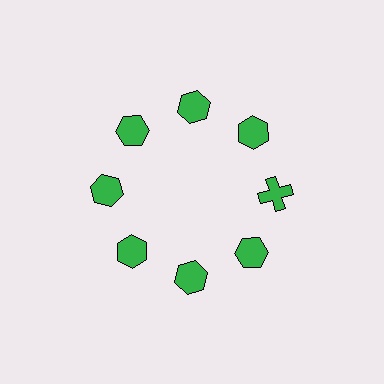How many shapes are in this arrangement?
There are 8 shapes arranged in a ring pattern.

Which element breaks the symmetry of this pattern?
The green cross at roughly the 3 o'clock position breaks the symmetry. All other shapes are green hexagons.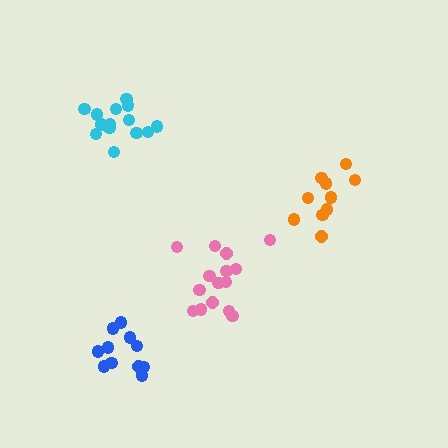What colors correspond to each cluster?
The clusters are colored: cyan, orange, pink, blue.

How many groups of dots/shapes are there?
There are 4 groups.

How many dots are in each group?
Group 1: 14 dots, Group 2: 10 dots, Group 3: 15 dots, Group 4: 11 dots (50 total).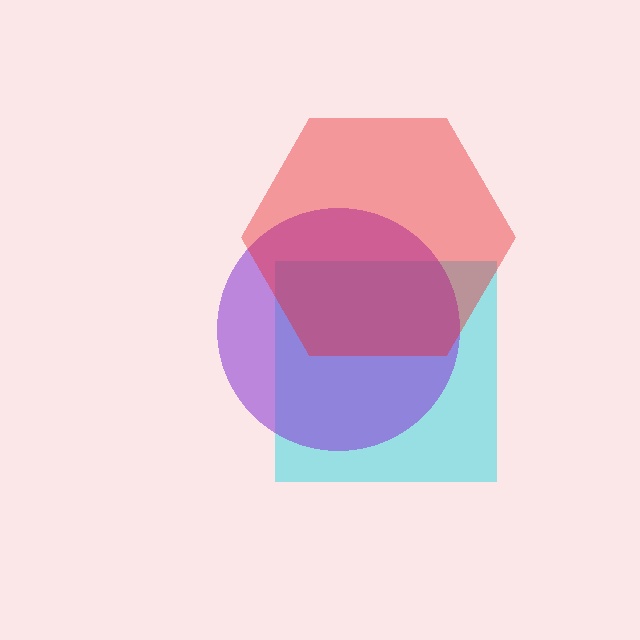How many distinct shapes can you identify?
There are 3 distinct shapes: a cyan square, a purple circle, a red hexagon.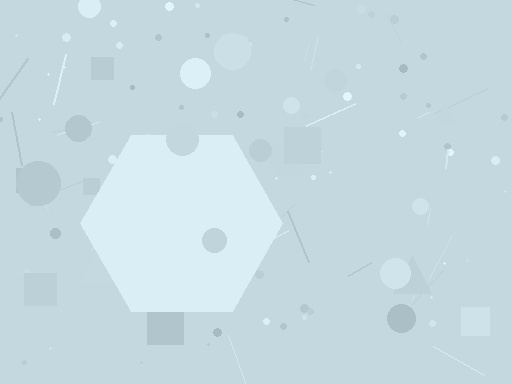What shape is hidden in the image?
A hexagon is hidden in the image.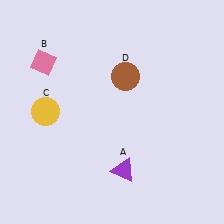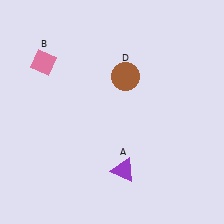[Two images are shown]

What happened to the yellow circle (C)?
The yellow circle (C) was removed in Image 2. It was in the top-left area of Image 1.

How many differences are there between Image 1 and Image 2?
There is 1 difference between the two images.